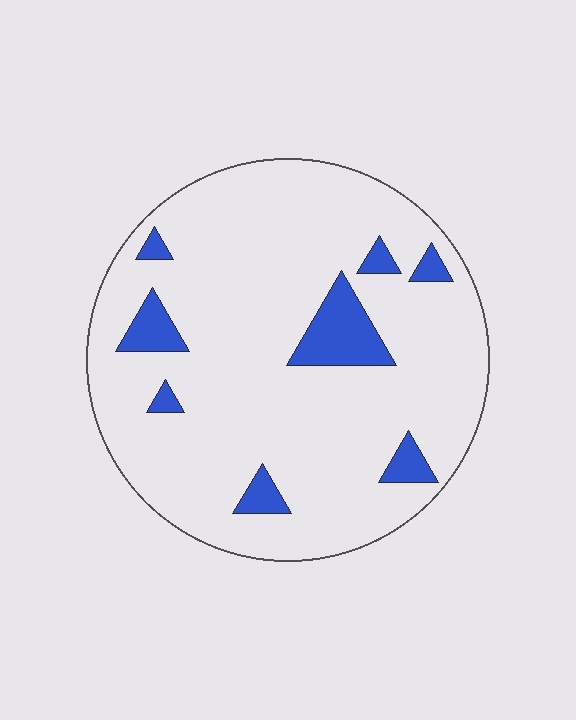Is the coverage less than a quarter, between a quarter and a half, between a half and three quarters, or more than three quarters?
Less than a quarter.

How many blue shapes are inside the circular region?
8.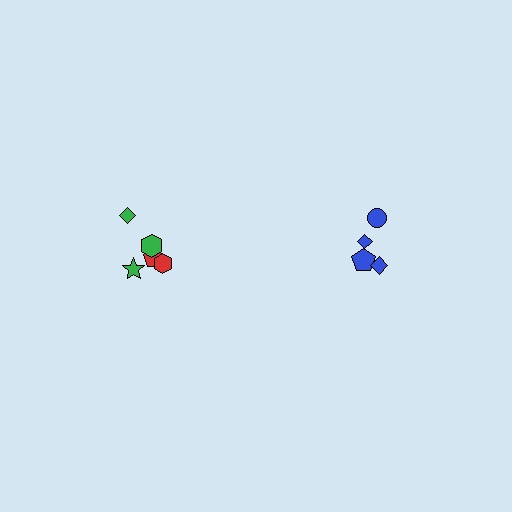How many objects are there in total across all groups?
There are 10 objects.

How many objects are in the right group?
There are 4 objects.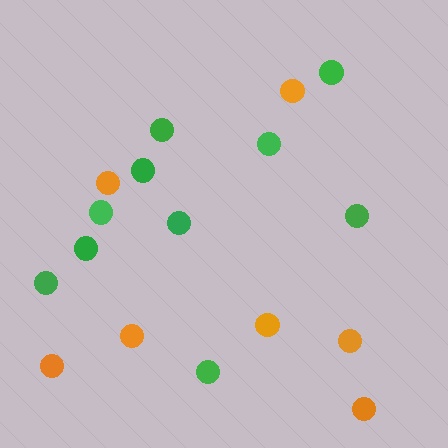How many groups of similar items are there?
There are 2 groups: one group of green circles (10) and one group of orange circles (7).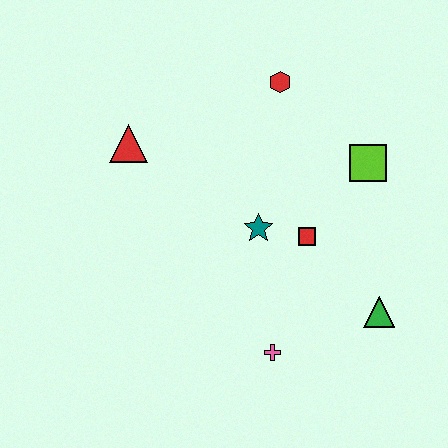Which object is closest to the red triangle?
The teal star is closest to the red triangle.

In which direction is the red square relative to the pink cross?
The red square is above the pink cross.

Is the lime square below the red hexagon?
Yes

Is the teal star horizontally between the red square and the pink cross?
No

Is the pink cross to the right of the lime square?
No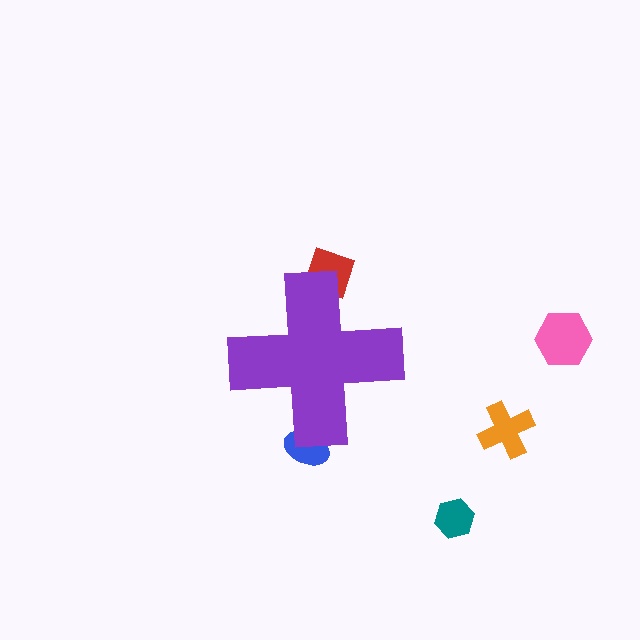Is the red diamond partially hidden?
Yes, the red diamond is partially hidden behind the purple cross.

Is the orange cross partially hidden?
No, the orange cross is fully visible.